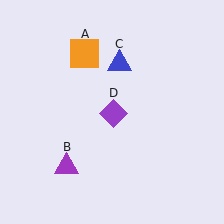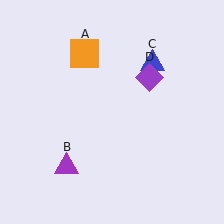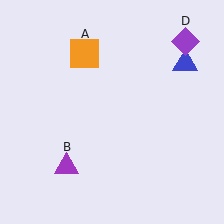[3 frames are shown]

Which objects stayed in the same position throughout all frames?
Orange square (object A) and purple triangle (object B) remained stationary.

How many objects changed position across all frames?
2 objects changed position: blue triangle (object C), purple diamond (object D).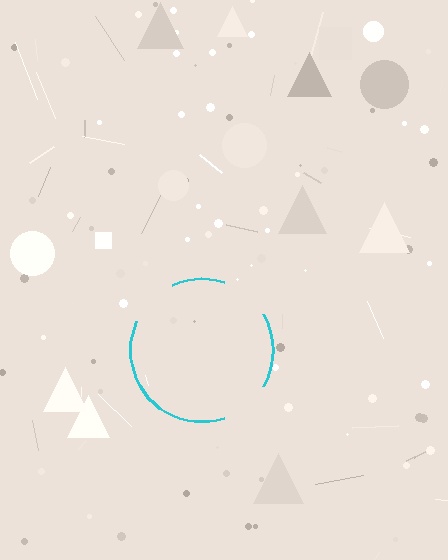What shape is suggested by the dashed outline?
The dashed outline suggests a circle.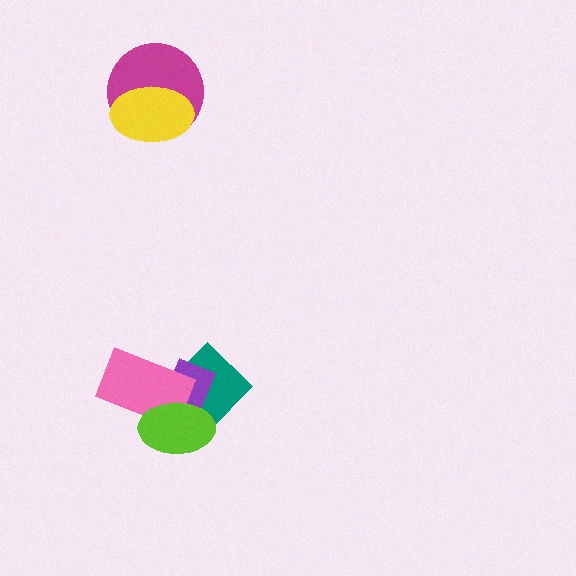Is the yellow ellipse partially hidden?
No, no other shape covers it.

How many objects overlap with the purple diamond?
3 objects overlap with the purple diamond.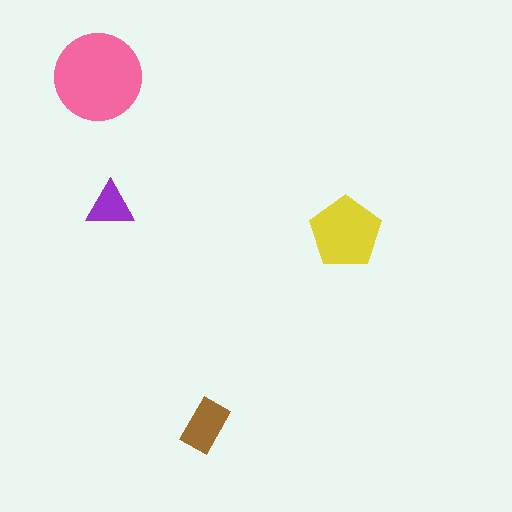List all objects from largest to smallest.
The pink circle, the yellow pentagon, the brown rectangle, the purple triangle.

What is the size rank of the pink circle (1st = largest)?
1st.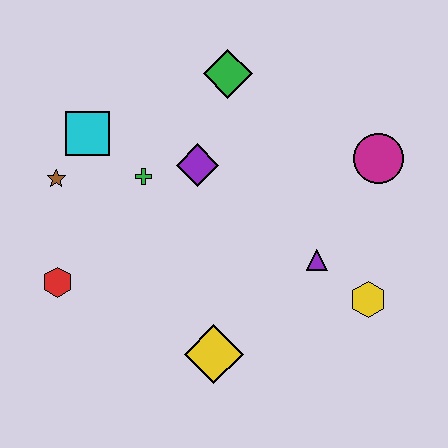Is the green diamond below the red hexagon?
No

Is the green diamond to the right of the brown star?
Yes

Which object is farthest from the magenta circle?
The red hexagon is farthest from the magenta circle.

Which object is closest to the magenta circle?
The purple triangle is closest to the magenta circle.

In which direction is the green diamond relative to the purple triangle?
The green diamond is above the purple triangle.